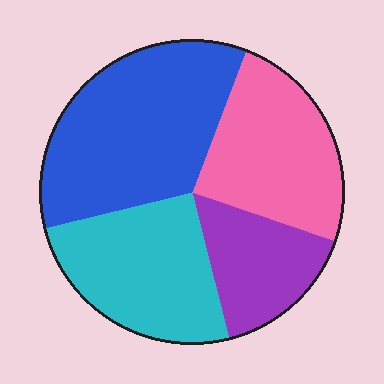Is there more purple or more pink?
Pink.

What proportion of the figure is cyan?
Cyan takes up about one quarter (1/4) of the figure.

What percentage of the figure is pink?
Pink takes up between a sixth and a third of the figure.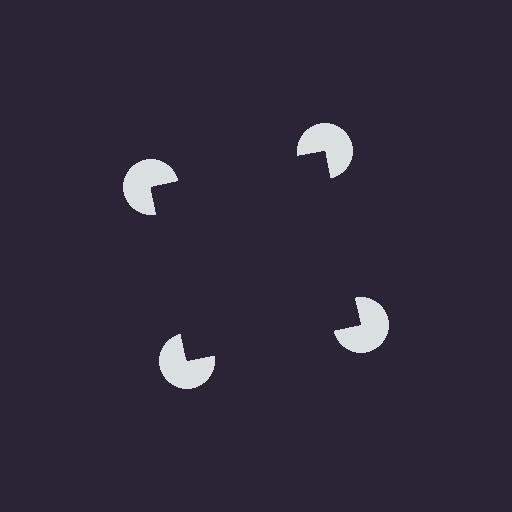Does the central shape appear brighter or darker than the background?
It typically appears slightly darker than the background, even though no actual brightness change is drawn.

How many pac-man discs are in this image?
There are 4 — one at each vertex of the illusory square.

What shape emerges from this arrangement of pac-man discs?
An illusory square — its edges are inferred from the aligned wedge cuts in the pac-man discs, not physically drawn.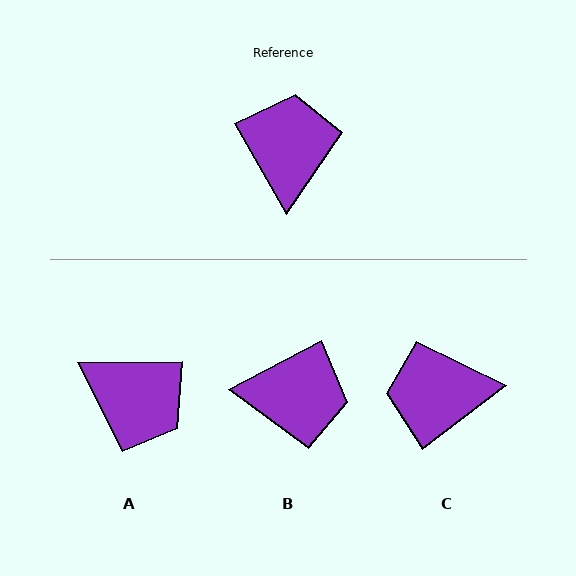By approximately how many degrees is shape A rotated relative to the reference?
Approximately 119 degrees clockwise.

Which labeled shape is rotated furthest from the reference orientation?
A, about 119 degrees away.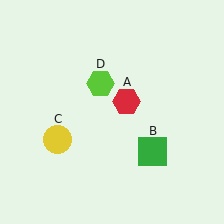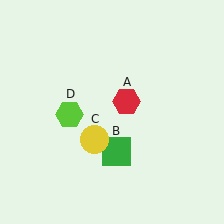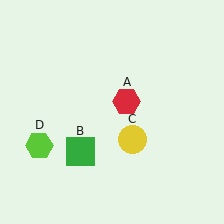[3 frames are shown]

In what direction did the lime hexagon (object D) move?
The lime hexagon (object D) moved down and to the left.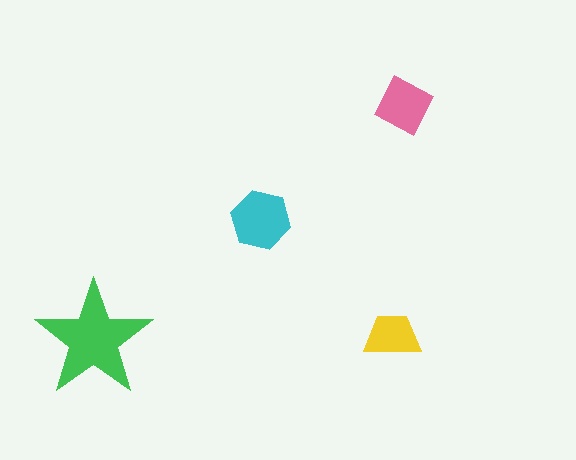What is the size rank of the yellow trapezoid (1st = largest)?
4th.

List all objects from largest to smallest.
The green star, the cyan hexagon, the pink square, the yellow trapezoid.